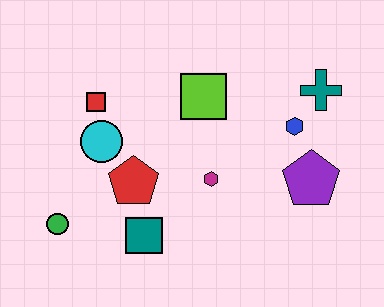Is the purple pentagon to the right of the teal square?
Yes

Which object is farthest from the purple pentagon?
The green circle is farthest from the purple pentagon.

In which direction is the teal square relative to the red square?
The teal square is below the red square.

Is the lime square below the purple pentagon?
No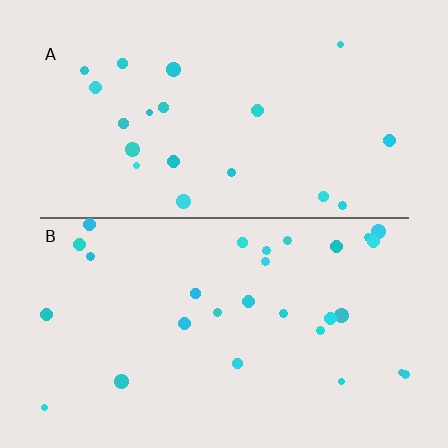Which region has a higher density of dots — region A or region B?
B (the bottom).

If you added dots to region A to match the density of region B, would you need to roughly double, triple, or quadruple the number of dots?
Approximately double.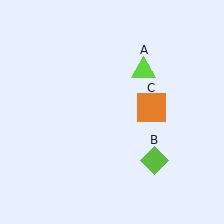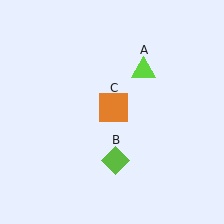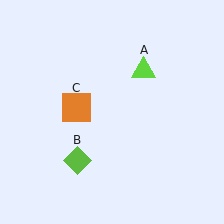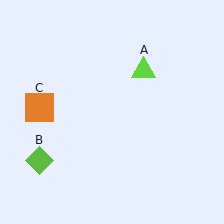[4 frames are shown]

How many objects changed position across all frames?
2 objects changed position: lime diamond (object B), orange square (object C).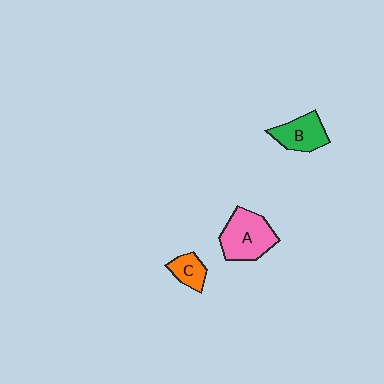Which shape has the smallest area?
Shape C (orange).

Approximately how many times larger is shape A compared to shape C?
Approximately 2.2 times.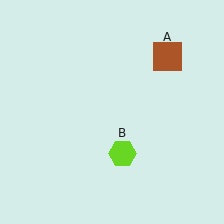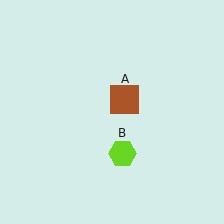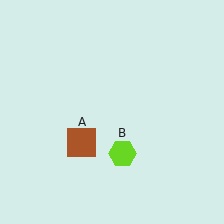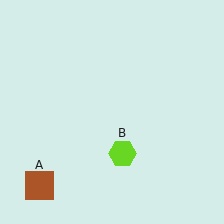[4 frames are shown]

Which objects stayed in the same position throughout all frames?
Lime hexagon (object B) remained stationary.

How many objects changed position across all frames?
1 object changed position: brown square (object A).